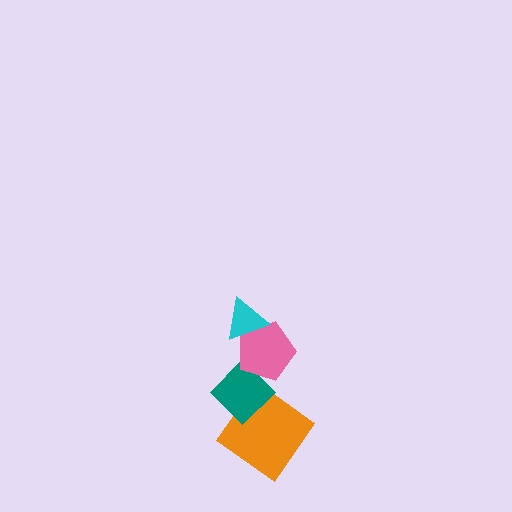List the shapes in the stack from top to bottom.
From top to bottom: the cyan triangle, the pink pentagon, the teal diamond, the orange diamond.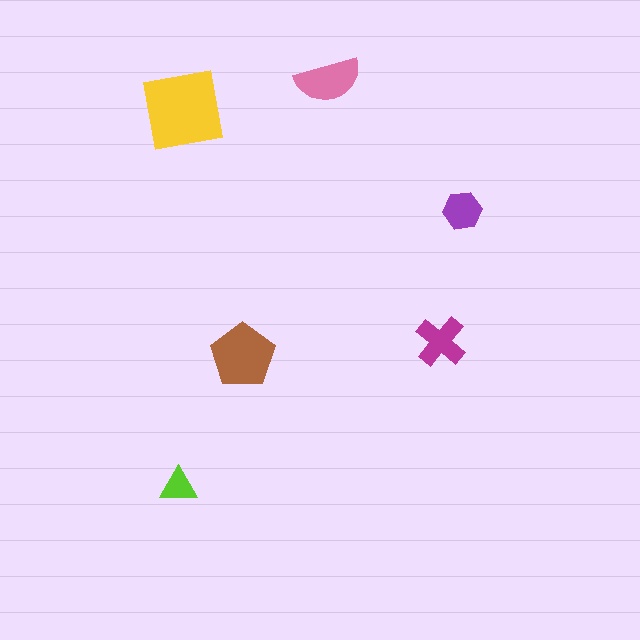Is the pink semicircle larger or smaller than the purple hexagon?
Larger.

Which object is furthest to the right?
The purple hexagon is rightmost.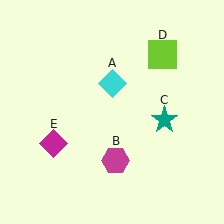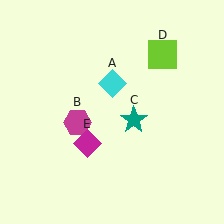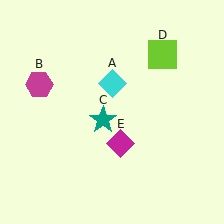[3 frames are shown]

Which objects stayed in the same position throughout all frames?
Cyan diamond (object A) and lime square (object D) remained stationary.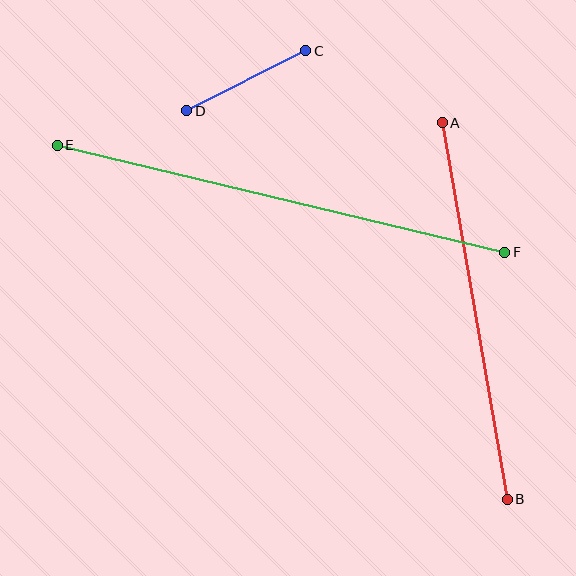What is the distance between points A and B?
The distance is approximately 382 pixels.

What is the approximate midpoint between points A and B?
The midpoint is at approximately (475, 311) pixels.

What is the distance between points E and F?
The distance is approximately 460 pixels.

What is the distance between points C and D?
The distance is approximately 133 pixels.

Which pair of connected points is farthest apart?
Points E and F are farthest apart.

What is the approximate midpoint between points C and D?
The midpoint is at approximately (246, 81) pixels.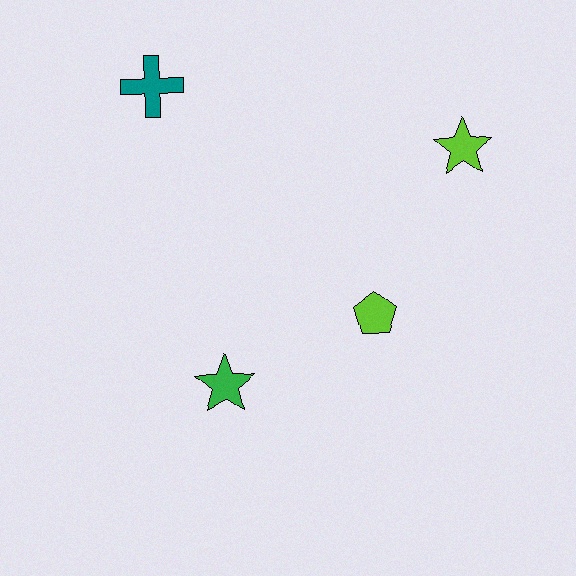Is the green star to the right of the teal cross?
Yes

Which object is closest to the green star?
The lime pentagon is closest to the green star.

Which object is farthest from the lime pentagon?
The teal cross is farthest from the lime pentagon.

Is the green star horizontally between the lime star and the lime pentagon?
No